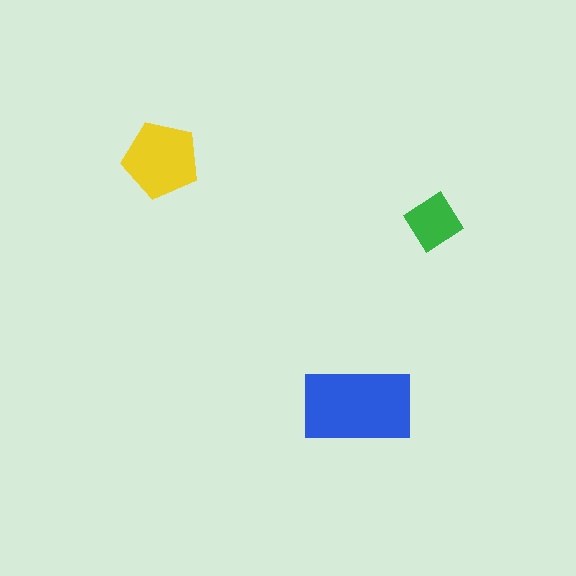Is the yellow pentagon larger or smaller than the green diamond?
Larger.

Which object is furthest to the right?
The green diamond is rightmost.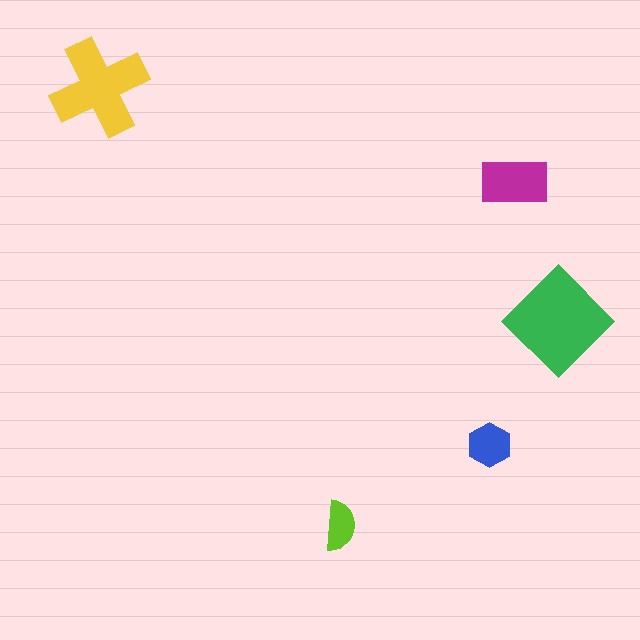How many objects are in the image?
There are 5 objects in the image.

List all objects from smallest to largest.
The lime semicircle, the blue hexagon, the magenta rectangle, the yellow cross, the green diamond.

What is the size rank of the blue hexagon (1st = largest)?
4th.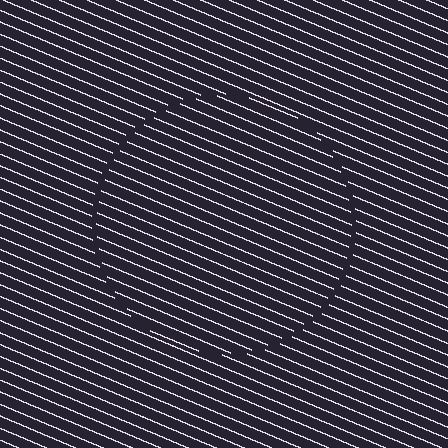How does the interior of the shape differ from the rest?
The interior of the shape contains the same grating, shifted by half a period — the contour is defined by the phase discontinuity where line-ends from the inner and outer gratings abut.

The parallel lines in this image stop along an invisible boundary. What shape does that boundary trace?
An illusory circle. The interior of the shape contains the same grating, shifted by half a period — the contour is defined by the phase discontinuity where line-ends from the inner and outer gratings abut.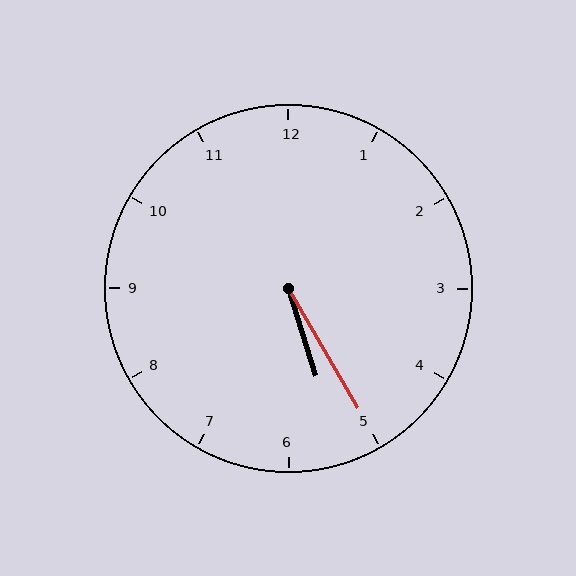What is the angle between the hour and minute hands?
Approximately 12 degrees.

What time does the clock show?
5:25.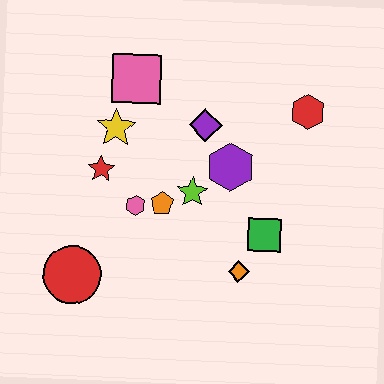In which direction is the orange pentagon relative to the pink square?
The orange pentagon is below the pink square.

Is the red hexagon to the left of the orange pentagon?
No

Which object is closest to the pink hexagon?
The orange pentagon is closest to the pink hexagon.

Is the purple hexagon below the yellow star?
Yes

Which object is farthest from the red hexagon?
The red circle is farthest from the red hexagon.